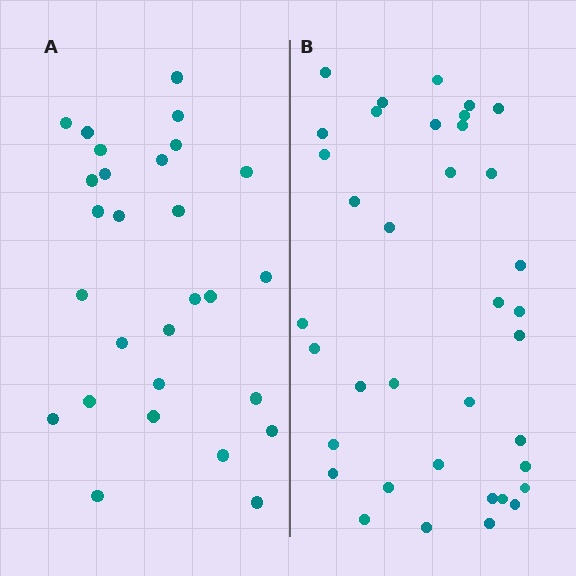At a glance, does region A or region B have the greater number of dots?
Region B (the right region) has more dots.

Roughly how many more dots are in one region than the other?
Region B has roughly 8 or so more dots than region A.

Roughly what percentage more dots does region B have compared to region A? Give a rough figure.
About 30% more.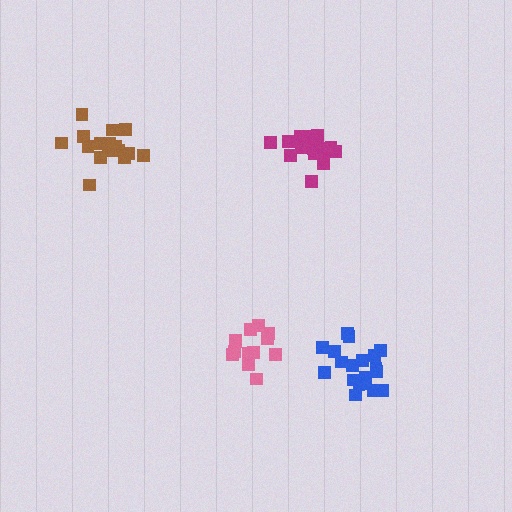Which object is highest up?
The magenta cluster is topmost.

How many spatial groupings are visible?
There are 4 spatial groupings.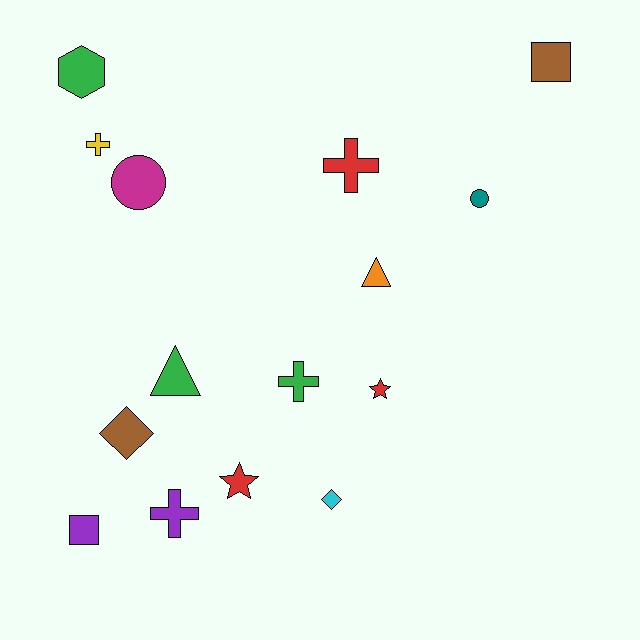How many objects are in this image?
There are 15 objects.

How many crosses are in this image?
There are 4 crosses.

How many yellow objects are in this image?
There is 1 yellow object.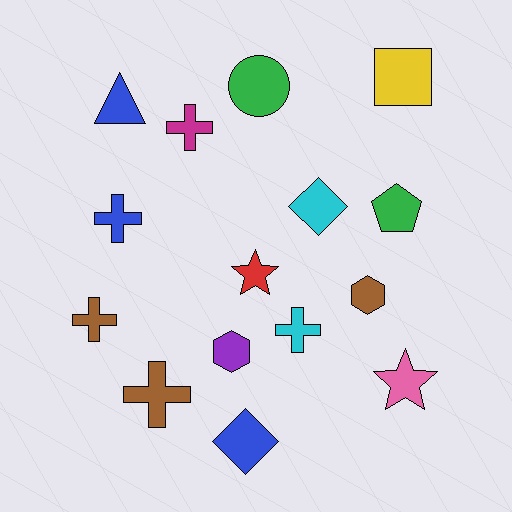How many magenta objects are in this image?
There is 1 magenta object.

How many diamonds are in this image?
There are 2 diamonds.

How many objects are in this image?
There are 15 objects.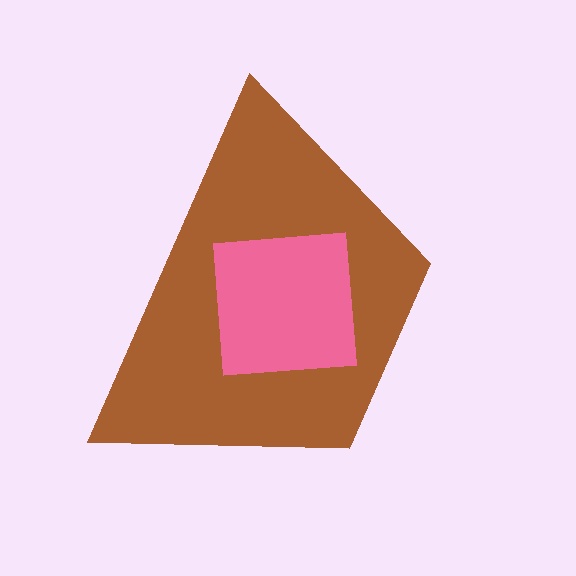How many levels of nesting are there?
2.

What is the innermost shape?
The pink square.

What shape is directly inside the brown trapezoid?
The pink square.